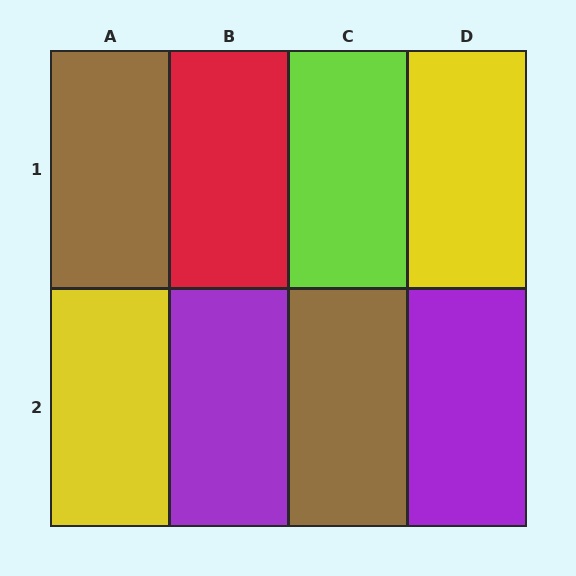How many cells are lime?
1 cell is lime.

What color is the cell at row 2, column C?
Brown.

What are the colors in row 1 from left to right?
Brown, red, lime, yellow.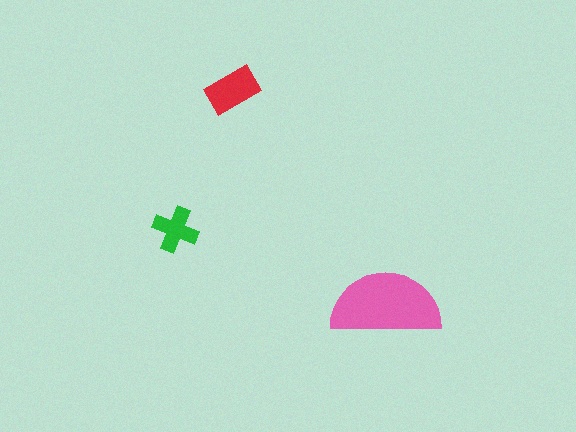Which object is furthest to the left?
The green cross is leftmost.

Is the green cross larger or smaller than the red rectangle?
Smaller.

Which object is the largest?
The pink semicircle.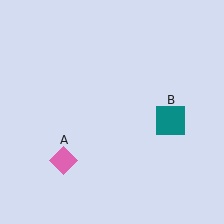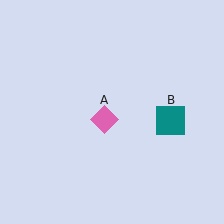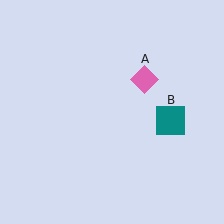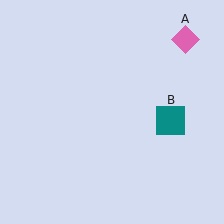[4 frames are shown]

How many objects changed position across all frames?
1 object changed position: pink diamond (object A).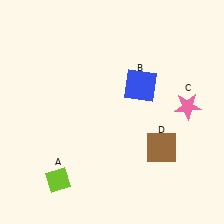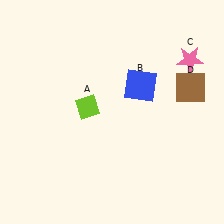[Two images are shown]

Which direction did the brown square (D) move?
The brown square (D) moved up.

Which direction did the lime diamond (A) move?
The lime diamond (A) moved up.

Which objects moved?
The objects that moved are: the lime diamond (A), the pink star (C), the brown square (D).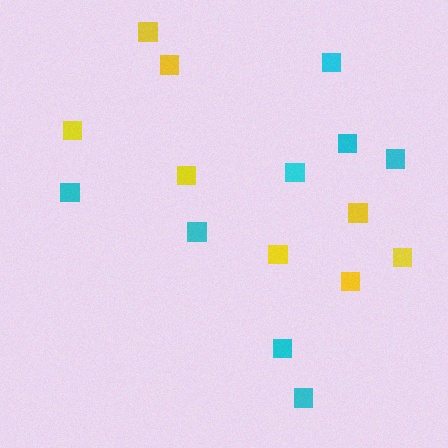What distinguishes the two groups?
There are 2 groups: one group of cyan squares (8) and one group of yellow squares (8).